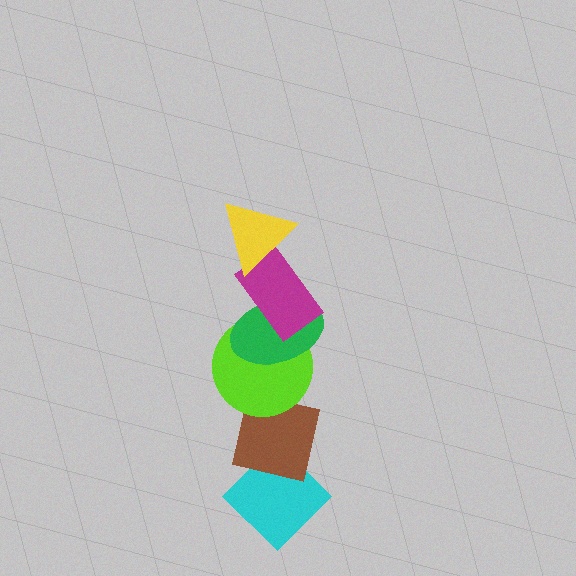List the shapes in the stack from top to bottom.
From top to bottom: the yellow triangle, the magenta rectangle, the green ellipse, the lime circle, the brown square, the cyan diamond.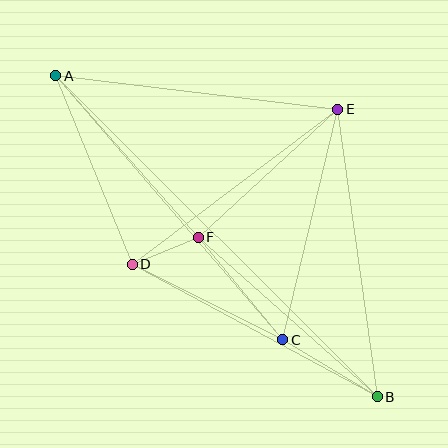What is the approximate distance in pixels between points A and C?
The distance between A and C is approximately 348 pixels.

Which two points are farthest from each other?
Points A and B are farthest from each other.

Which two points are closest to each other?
Points D and F are closest to each other.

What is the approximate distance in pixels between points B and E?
The distance between B and E is approximately 290 pixels.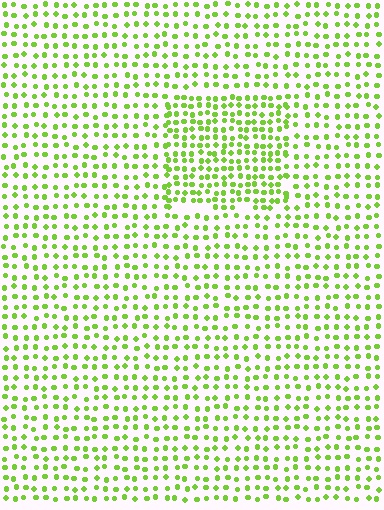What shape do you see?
I see a rectangle.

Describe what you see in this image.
The image contains small lime elements arranged at two different densities. A rectangle-shaped region is visible where the elements are more densely packed than the surrounding area.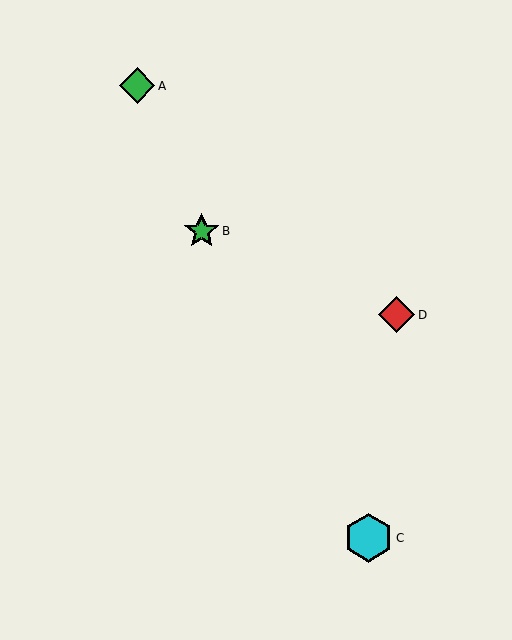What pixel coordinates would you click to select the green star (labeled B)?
Click at (202, 231) to select the green star B.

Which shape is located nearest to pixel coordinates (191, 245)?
The green star (labeled B) at (202, 231) is nearest to that location.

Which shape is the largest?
The cyan hexagon (labeled C) is the largest.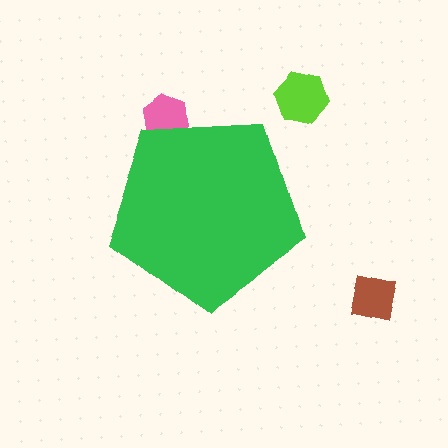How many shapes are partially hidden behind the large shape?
1 shape is partially hidden.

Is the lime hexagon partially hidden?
No, the lime hexagon is fully visible.